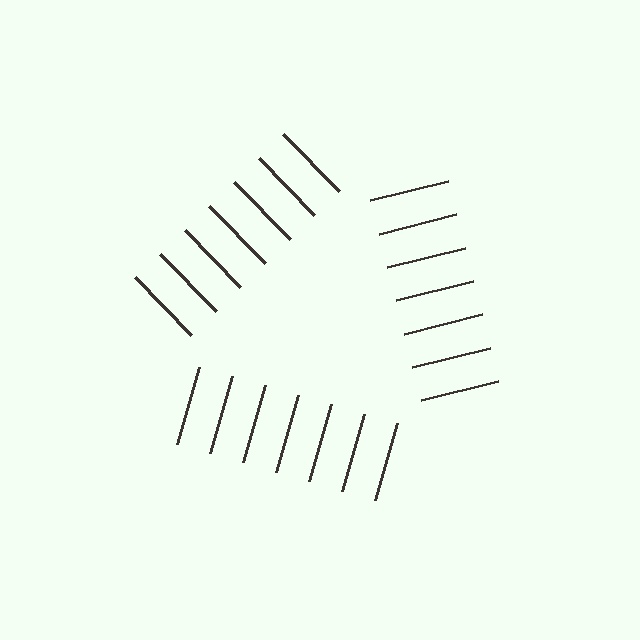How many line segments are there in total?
21 — 7 along each of the 3 edges.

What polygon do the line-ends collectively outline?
An illusory triangle — the line segments terminate on its edges but no continuous stroke is drawn.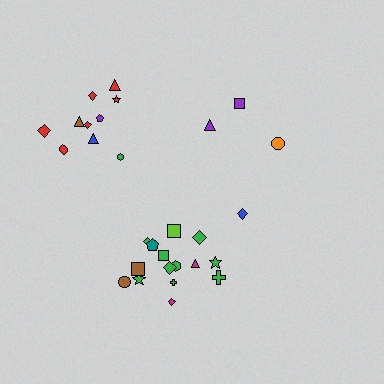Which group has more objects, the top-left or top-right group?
The top-left group.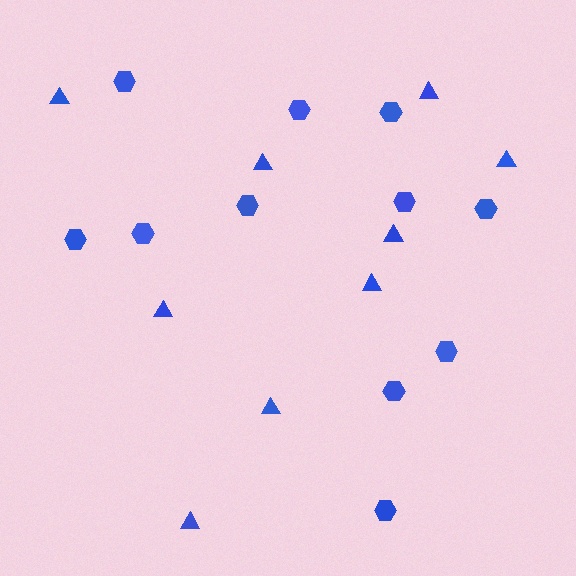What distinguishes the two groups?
There are 2 groups: one group of triangles (9) and one group of hexagons (11).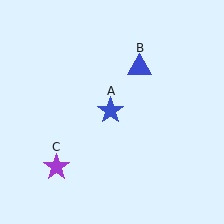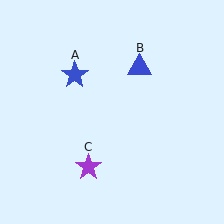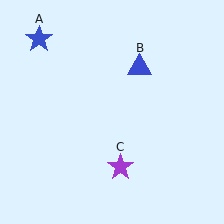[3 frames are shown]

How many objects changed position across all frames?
2 objects changed position: blue star (object A), purple star (object C).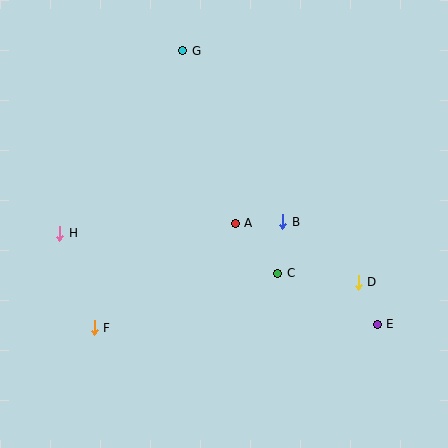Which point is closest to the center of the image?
Point A at (235, 223) is closest to the center.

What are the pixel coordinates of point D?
Point D is at (358, 282).